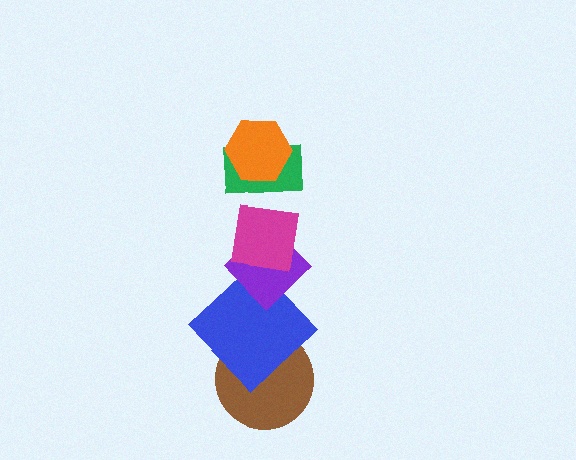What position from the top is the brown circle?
The brown circle is 6th from the top.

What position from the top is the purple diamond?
The purple diamond is 4th from the top.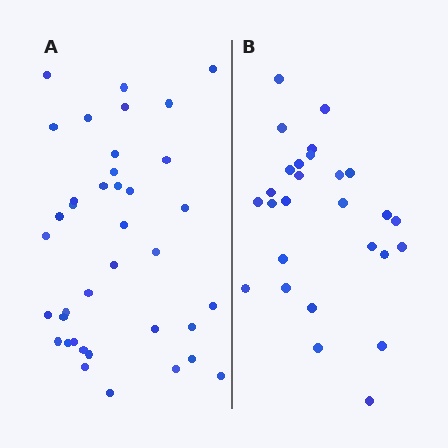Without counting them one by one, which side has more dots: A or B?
Region A (the left region) has more dots.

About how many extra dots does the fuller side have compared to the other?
Region A has roughly 12 or so more dots than region B.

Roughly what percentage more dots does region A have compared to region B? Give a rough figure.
About 40% more.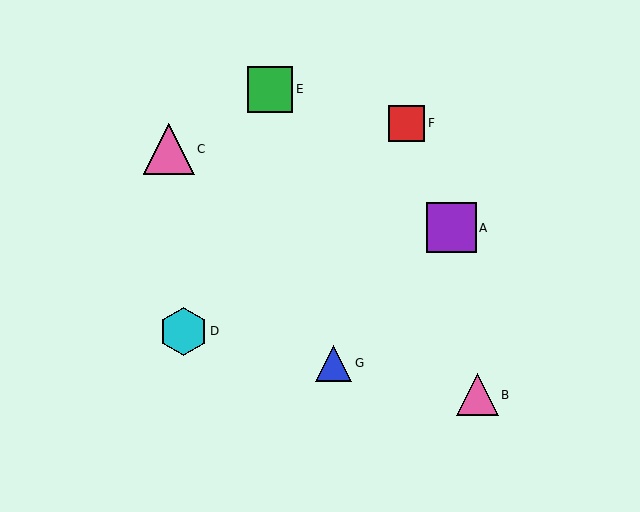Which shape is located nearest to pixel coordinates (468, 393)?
The pink triangle (labeled B) at (477, 395) is nearest to that location.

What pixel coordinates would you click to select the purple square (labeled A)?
Click at (451, 228) to select the purple square A.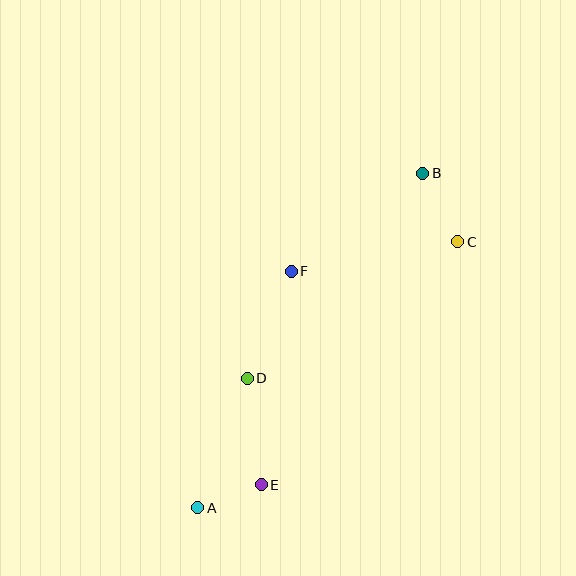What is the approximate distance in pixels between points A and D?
The distance between A and D is approximately 139 pixels.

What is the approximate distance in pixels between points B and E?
The distance between B and E is approximately 351 pixels.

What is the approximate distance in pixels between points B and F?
The distance between B and F is approximately 164 pixels.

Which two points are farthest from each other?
Points A and B are farthest from each other.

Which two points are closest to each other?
Points A and E are closest to each other.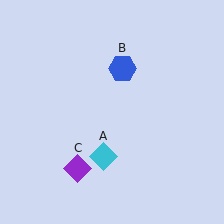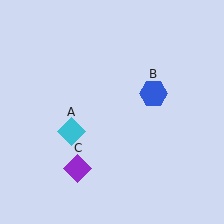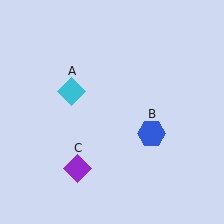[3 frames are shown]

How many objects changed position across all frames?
2 objects changed position: cyan diamond (object A), blue hexagon (object B).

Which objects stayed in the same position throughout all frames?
Purple diamond (object C) remained stationary.